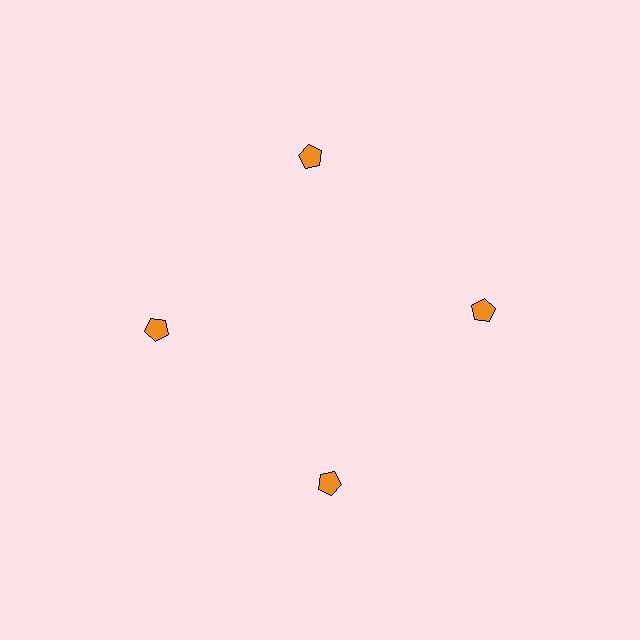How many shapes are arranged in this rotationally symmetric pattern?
There are 4 shapes, arranged in 4 groups of 1.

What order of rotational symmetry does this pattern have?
This pattern has 4-fold rotational symmetry.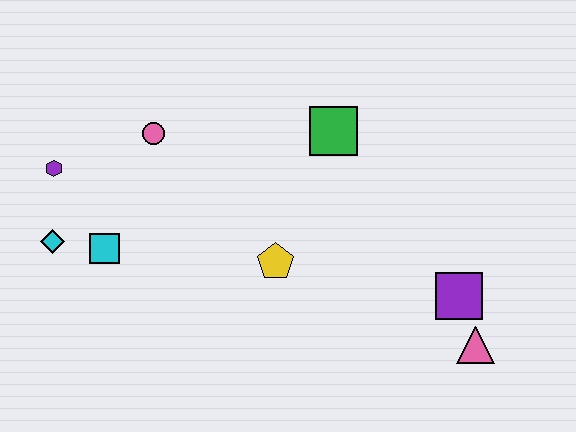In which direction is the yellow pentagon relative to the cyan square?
The yellow pentagon is to the right of the cyan square.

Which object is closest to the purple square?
The pink triangle is closest to the purple square.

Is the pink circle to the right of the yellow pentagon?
No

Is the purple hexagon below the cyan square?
No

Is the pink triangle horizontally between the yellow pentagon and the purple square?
No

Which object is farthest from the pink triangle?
The purple hexagon is farthest from the pink triangle.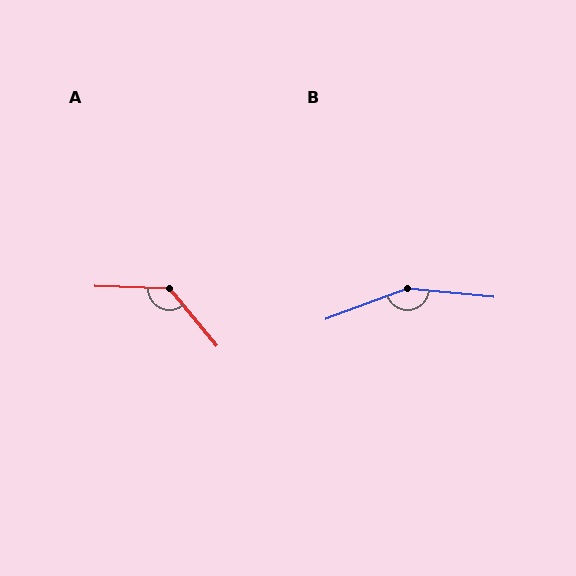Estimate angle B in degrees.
Approximately 154 degrees.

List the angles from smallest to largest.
A (132°), B (154°).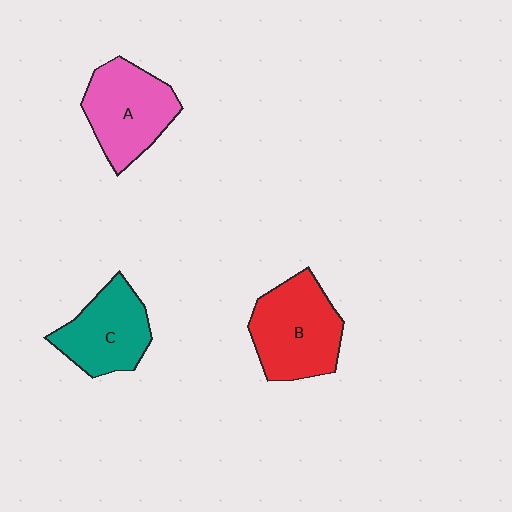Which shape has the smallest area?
Shape C (teal).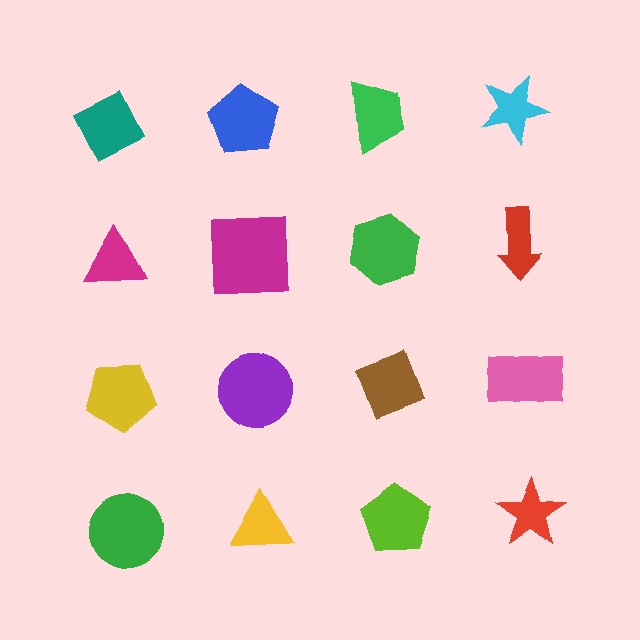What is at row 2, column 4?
A red arrow.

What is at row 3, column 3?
A brown diamond.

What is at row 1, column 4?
A cyan star.